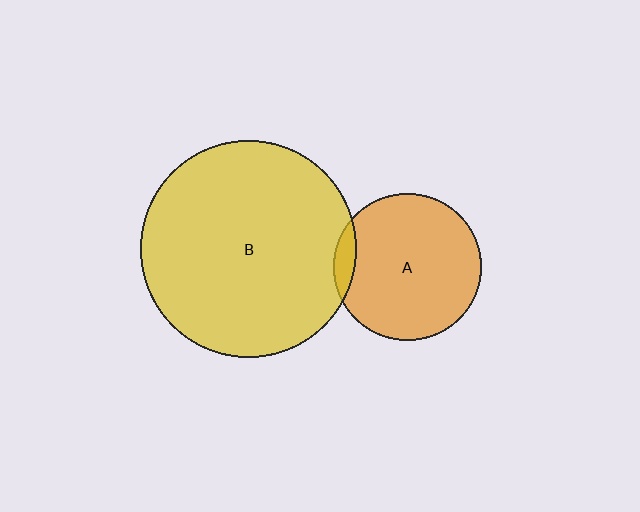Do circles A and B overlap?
Yes.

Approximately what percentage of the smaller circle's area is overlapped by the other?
Approximately 5%.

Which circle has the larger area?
Circle B (yellow).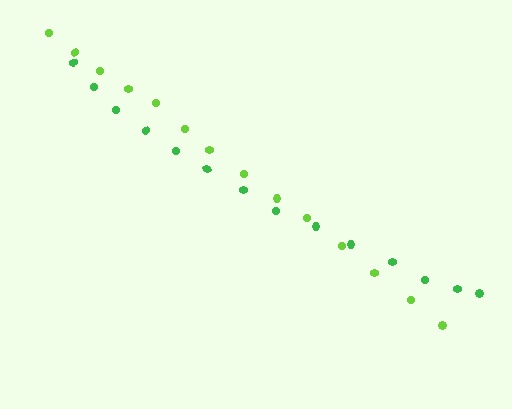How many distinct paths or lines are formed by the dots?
There are 2 distinct paths.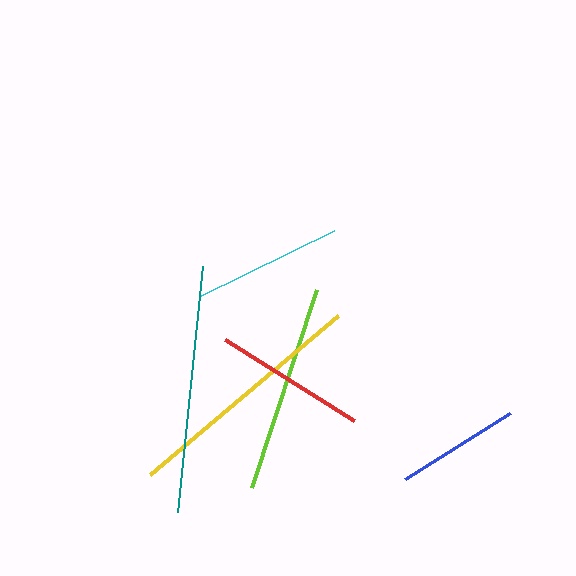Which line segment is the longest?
The teal line is the longest at approximately 247 pixels.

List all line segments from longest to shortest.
From longest to shortest: teal, yellow, lime, red, cyan, blue.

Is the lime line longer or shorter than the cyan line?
The lime line is longer than the cyan line.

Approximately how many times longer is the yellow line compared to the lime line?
The yellow line is approximately 1.2 times the length of the lime line.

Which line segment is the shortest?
The blue line is the shortest at approximately 124 pixels.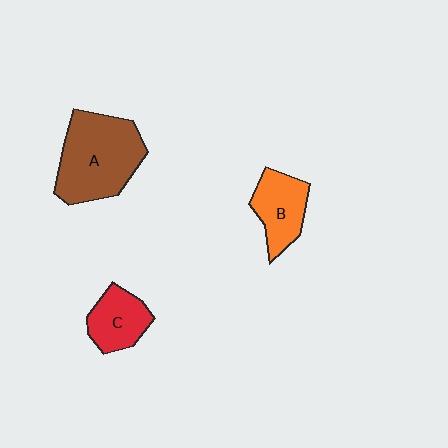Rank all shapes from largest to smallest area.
From largest to smallest: A (brown), B (orange), C (red).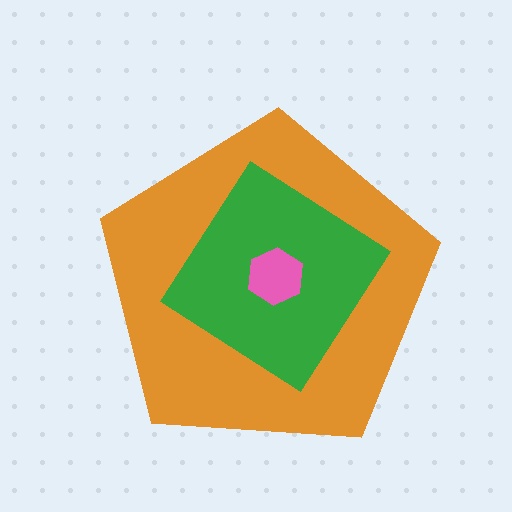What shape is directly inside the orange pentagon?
The green diamond.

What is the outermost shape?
The orange pentagon.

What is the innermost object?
The pink hexagon.